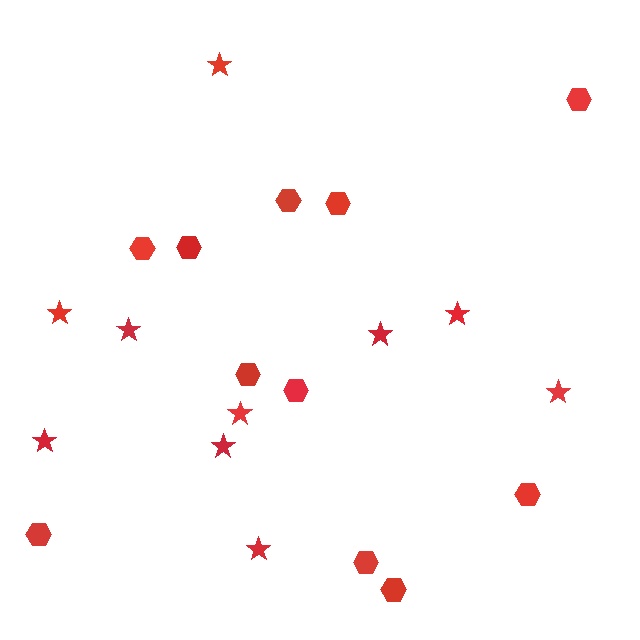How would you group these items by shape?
There are 2 groups: one group of hexagons (11) and one group of stars (10).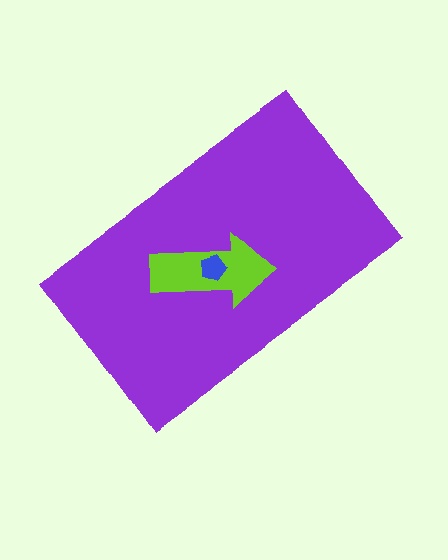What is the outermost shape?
The purple rectangle.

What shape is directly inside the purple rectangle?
The lime arrow.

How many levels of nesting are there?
3.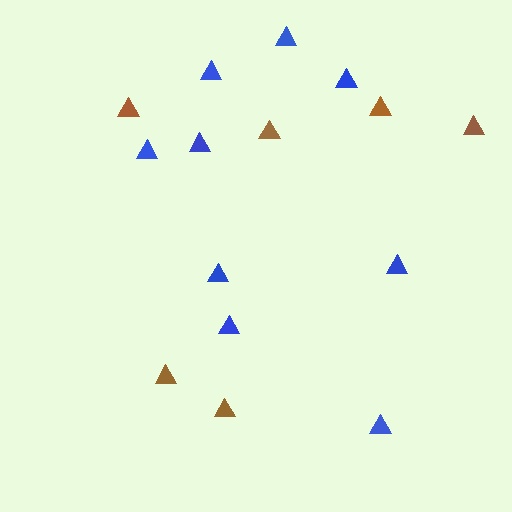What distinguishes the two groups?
There are 2 groups: one group of brown triangles (6) and one group of blue triangles (9).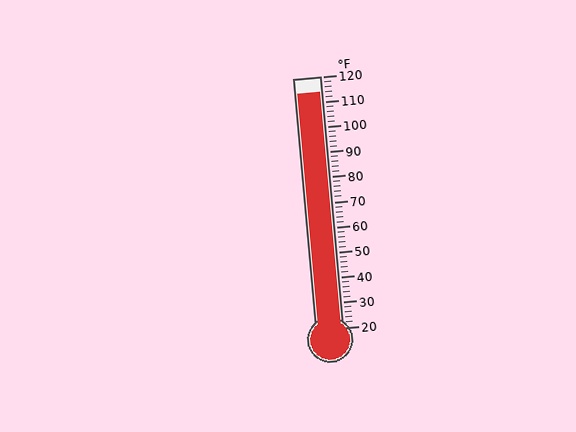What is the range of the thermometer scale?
The thermometer scale ranges from 20°F to 120°F.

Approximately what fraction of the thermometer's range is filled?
The thermometer is filled to approximately 95% of its range.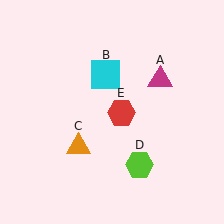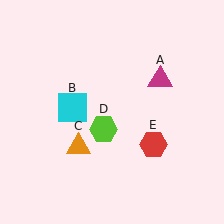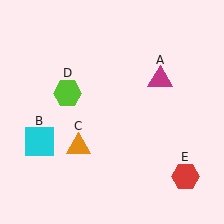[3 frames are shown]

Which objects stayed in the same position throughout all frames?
Magenta triangle (object A) and orange triangle (object C) remained stationary.